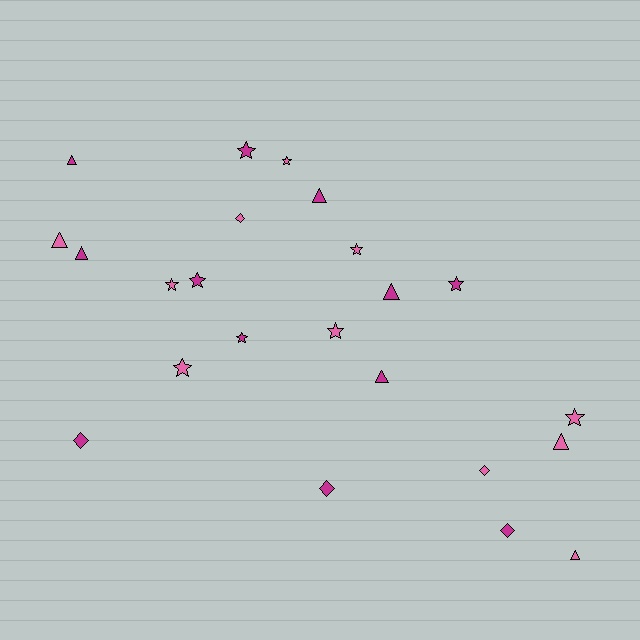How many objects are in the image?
There are 23 objects.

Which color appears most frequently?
Magenta, with 12 objects.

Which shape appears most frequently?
Star, with 10 objects.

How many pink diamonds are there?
There are 2 pink diamonds.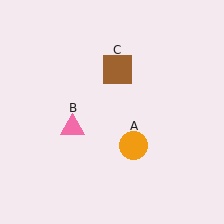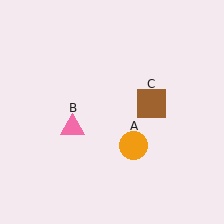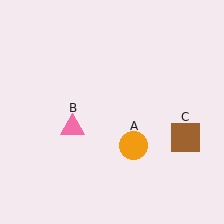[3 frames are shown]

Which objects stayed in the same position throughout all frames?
Orange circle (object A) and pink triangle (object B) remained stationary.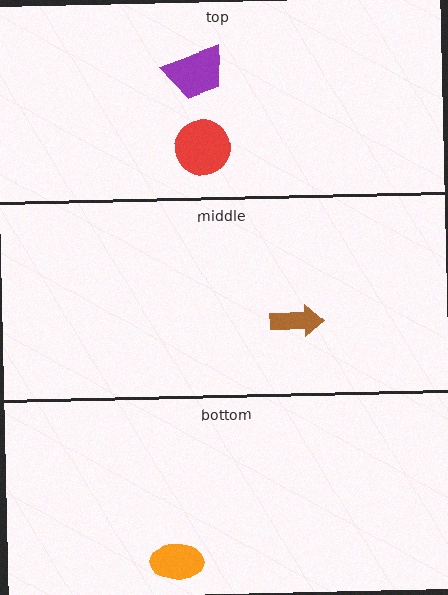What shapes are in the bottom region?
The orange ellipse.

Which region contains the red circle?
The top region.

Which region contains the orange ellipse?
The bottom region.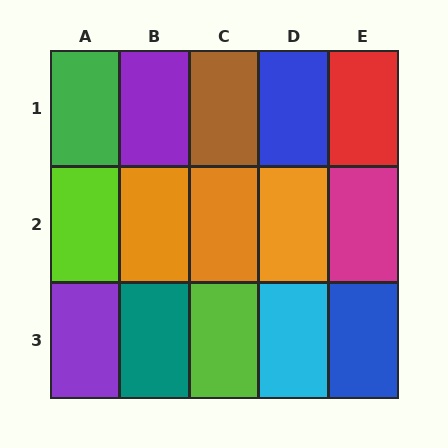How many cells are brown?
1 cell is brown.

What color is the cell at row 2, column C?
Orange.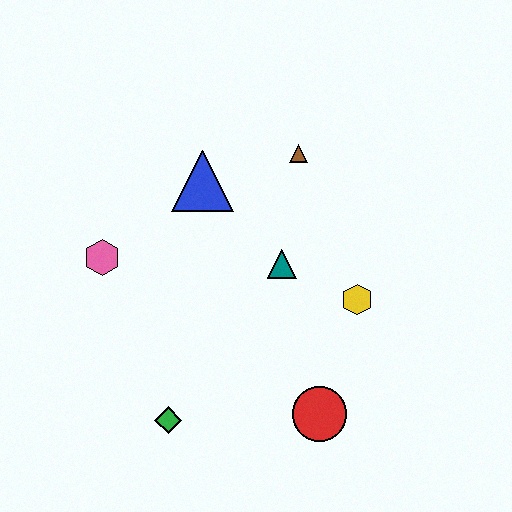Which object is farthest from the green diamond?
The brown triangle is farthest from the green diamond.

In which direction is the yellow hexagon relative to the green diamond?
The yellow hexagon is to the right of the green diamond.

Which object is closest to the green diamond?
The red circle is closest to the green diamond.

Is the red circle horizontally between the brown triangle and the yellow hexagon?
Yes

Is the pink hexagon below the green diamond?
No